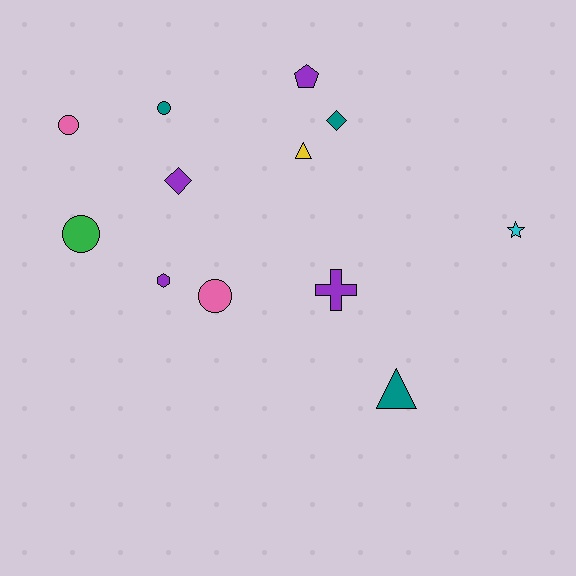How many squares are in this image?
There are no squares.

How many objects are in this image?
There are 12 objects.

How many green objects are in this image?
There is 1 green object.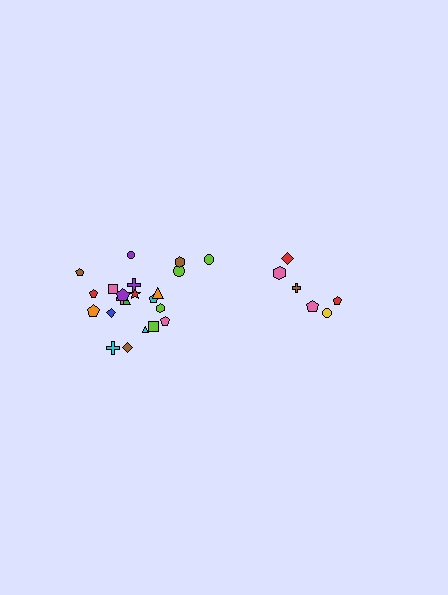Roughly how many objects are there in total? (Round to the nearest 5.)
Roughly 30 objects in total.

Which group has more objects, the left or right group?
The left group.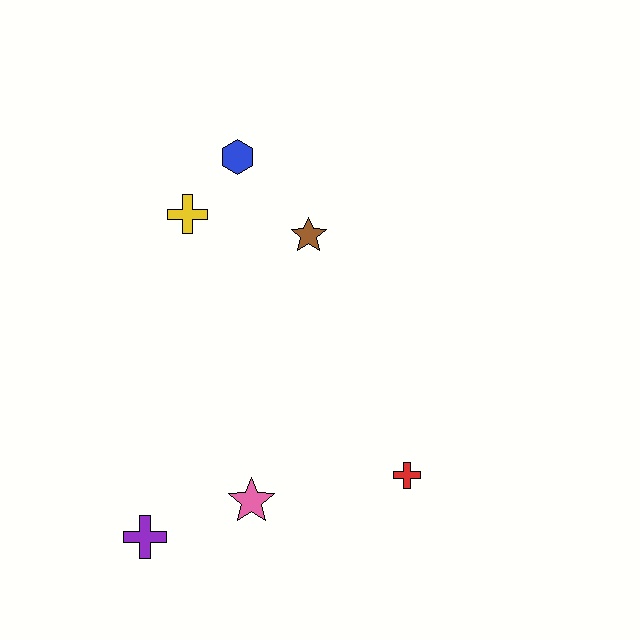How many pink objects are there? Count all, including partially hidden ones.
There is 1 pink object.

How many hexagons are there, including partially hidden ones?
There is 1 hexagon.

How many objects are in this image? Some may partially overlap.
There are 6 objects.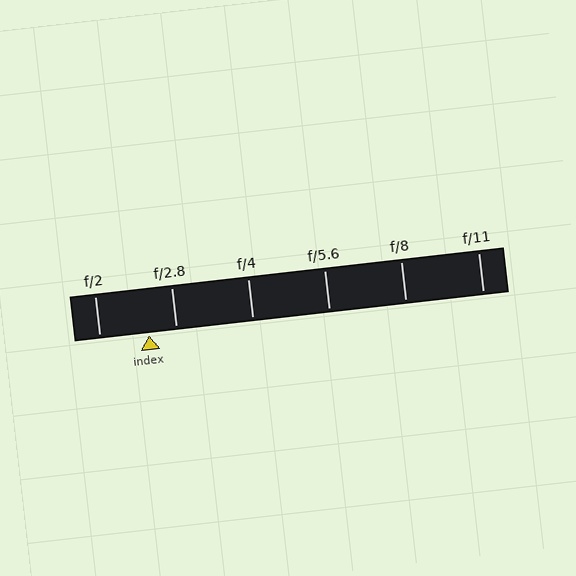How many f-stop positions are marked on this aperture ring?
There are 6 f-stop positions marked.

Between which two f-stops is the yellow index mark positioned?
The index mark is between f/2 and f/2.8.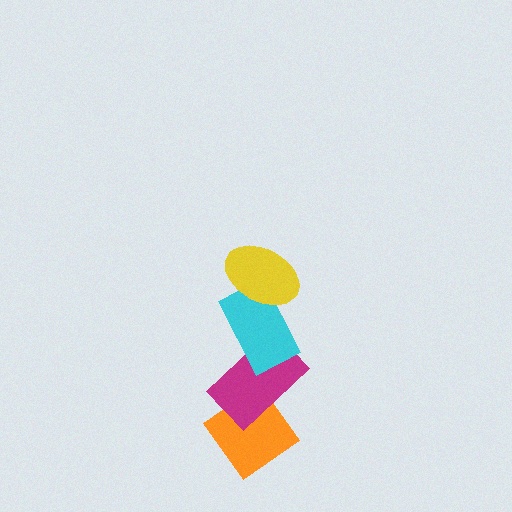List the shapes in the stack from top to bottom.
From top to bottom: the yellow ellipse, the cyan rectangle, the magenta rectangle, the orange diamond.